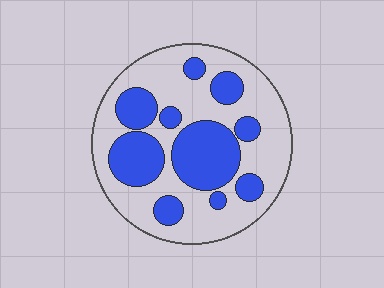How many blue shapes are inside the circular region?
10.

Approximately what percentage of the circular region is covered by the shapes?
Approximately 35%.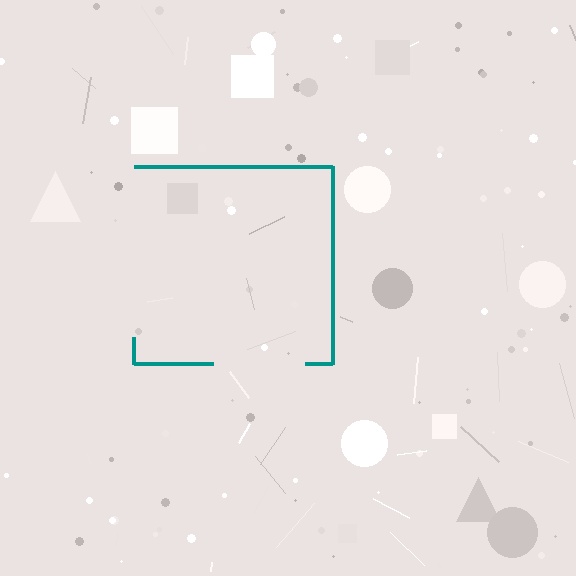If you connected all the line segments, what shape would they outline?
They would outline a square.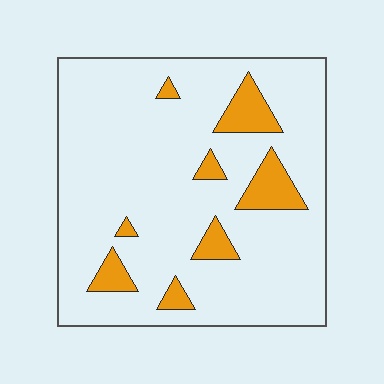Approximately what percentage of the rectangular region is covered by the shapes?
Approximately 10%.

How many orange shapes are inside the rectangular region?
8.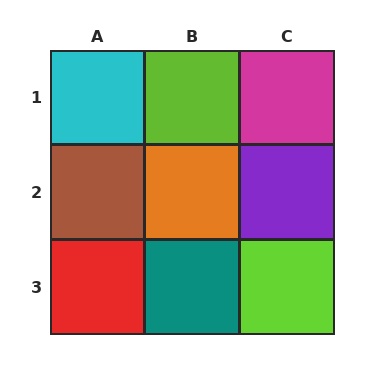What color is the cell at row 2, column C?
Purple.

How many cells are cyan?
1 cell is cyan.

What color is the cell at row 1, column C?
Magenta.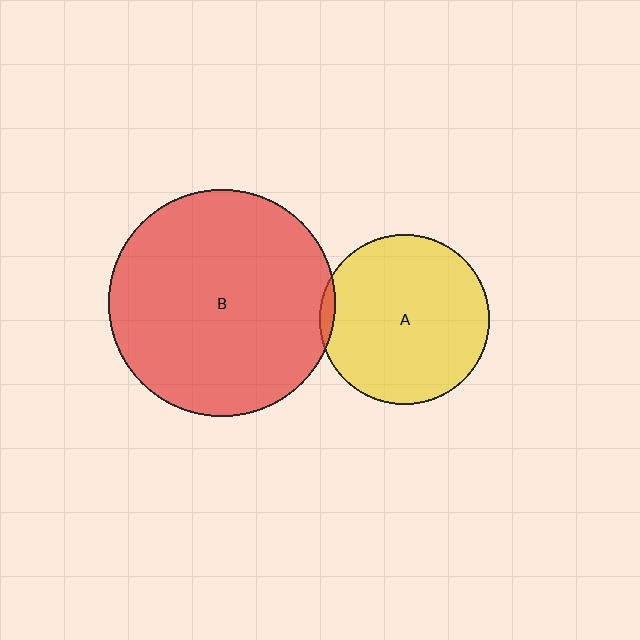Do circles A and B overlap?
Yes.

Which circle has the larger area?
Circle B (red).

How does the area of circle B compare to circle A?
Approximately 1.8 times.